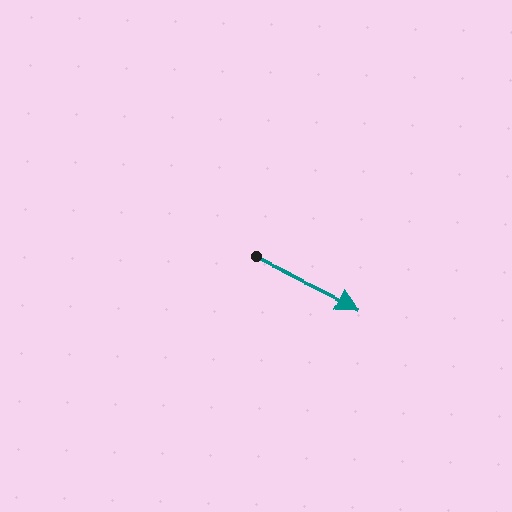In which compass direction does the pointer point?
Southeast.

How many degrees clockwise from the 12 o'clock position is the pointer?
Approximately 116 degrees.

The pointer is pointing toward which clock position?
Roughly 4 o'clock.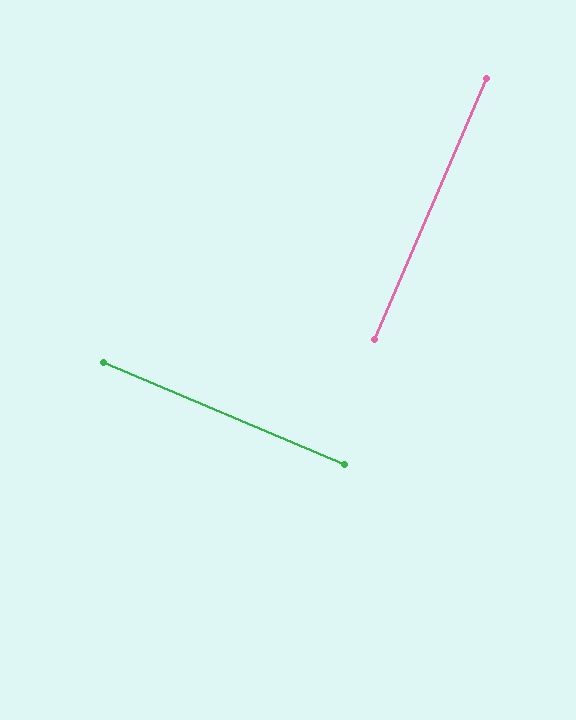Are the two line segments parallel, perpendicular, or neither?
Perpendicular — they meet at approximately 90°.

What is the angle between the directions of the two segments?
Approximately 90 degrees.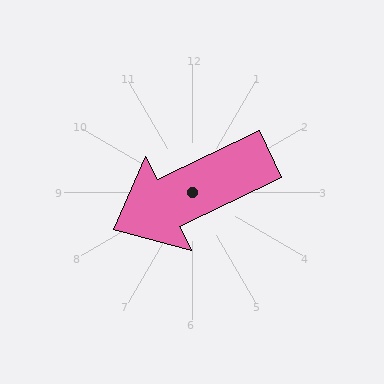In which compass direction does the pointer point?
Southwest.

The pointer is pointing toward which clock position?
Roughly 8 o'clock.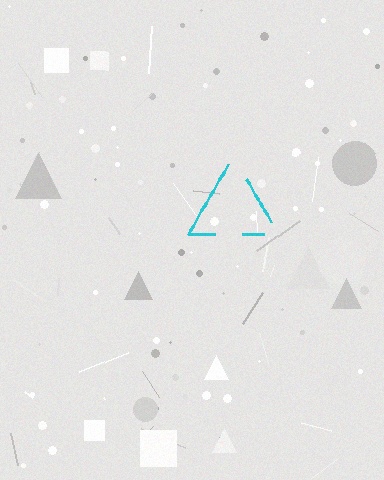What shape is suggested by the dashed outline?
The dashed outline suggests a triangle.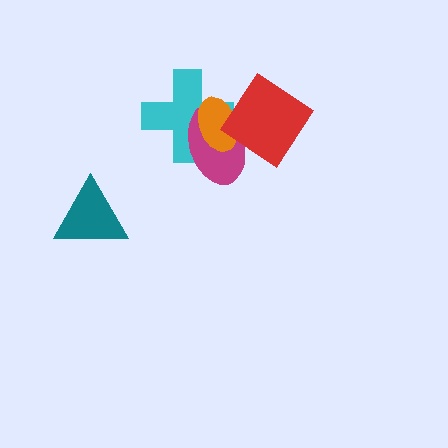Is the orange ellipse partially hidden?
Yes, it is partially covered by another shape.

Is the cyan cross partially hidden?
Yes, it is partially covered by another shape.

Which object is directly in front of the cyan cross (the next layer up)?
The magenta ellipse is directly in front of the cyan cross.